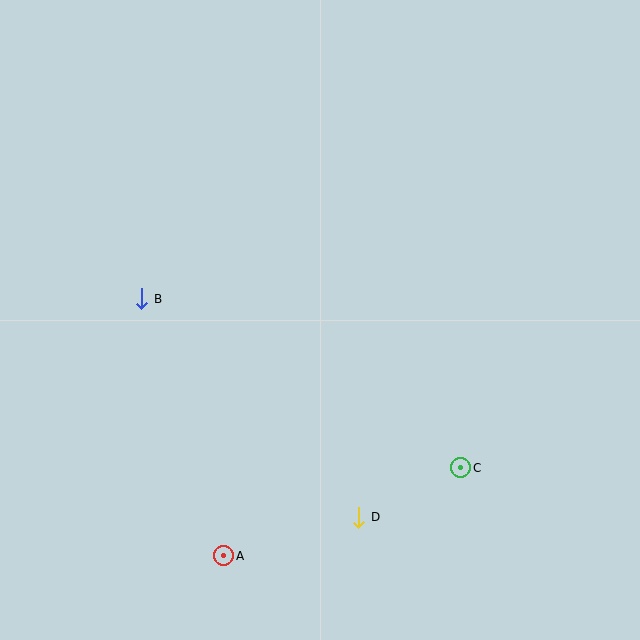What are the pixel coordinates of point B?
Point B is at (142, 299).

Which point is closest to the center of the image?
Point B at (142, 299) is closest to the center.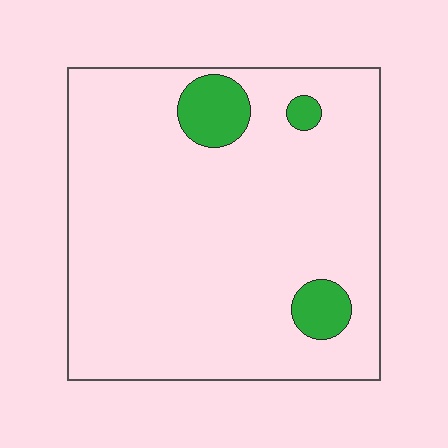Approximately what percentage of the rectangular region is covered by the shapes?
Approximately 10%.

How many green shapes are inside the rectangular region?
3.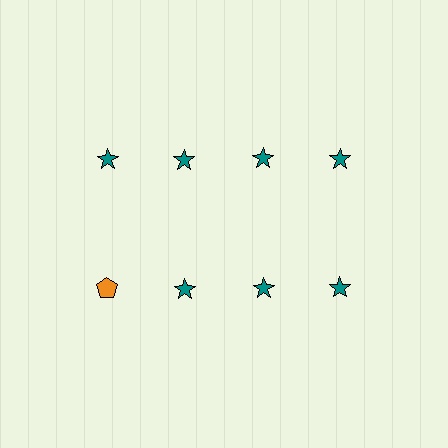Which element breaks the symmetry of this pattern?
The orange pentagon in the second row, leftmost column breaks the symmetry. All other shapes are teal stars.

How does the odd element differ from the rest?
It differs in both color (orange instead of teal) and shape (pentagon instead of star).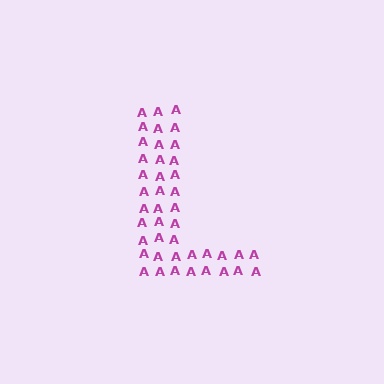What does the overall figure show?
The overall figure shows the letter L.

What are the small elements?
The small elements are letter A's.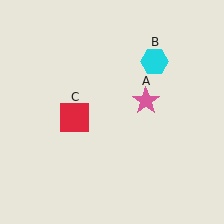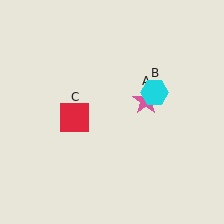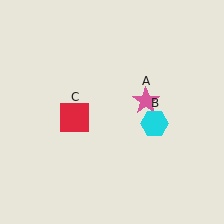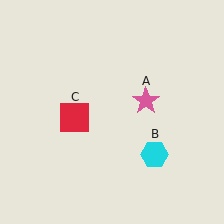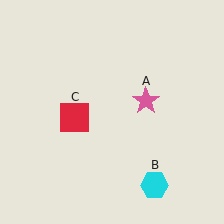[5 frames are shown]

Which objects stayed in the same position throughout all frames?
Pink star (object A) and red square (object C) remained stationary.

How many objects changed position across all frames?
1 object changed position: cyan hexagon (object B).